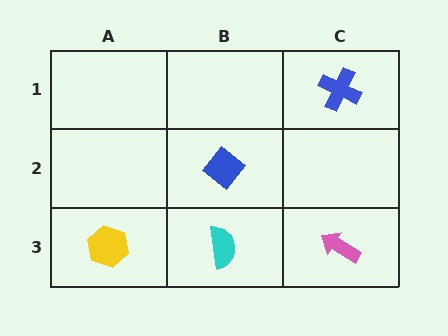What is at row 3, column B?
A cyan semicircle.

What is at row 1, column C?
A blue cross.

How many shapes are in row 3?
3 shapes.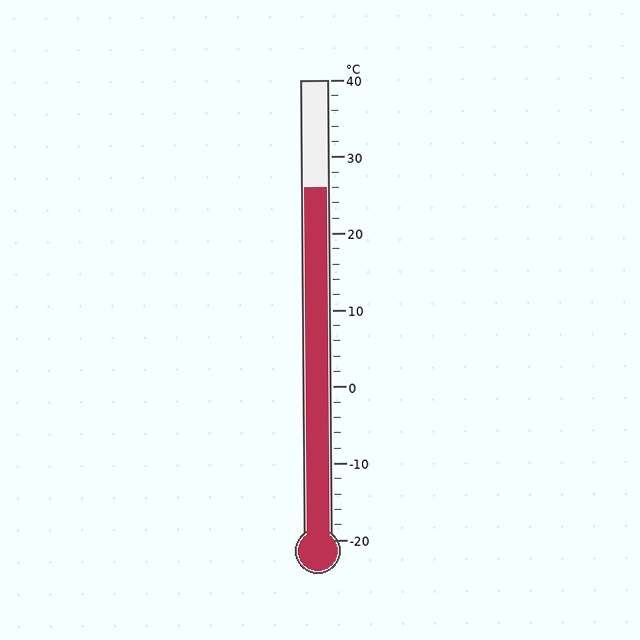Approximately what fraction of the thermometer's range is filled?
The thermometer is filled to approximately 75% of its range.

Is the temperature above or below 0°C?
The temperature is above 0°C.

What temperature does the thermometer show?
The thermometer shows approximately 26°C.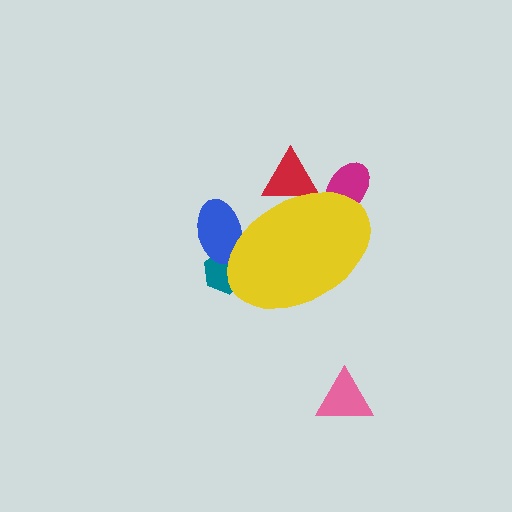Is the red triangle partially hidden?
Yes, the red triangle is partially hidden behind the yellow ellipse.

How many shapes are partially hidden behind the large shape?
4 shapes are partially hidden.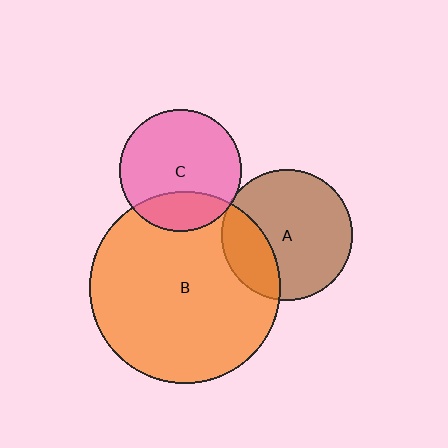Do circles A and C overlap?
Yes.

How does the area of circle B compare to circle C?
Approximately 2.5 times.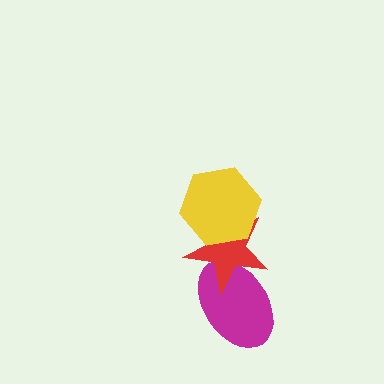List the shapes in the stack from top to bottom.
From top to bottom: the yellow hexagon, the red star, the magenta ellipse.